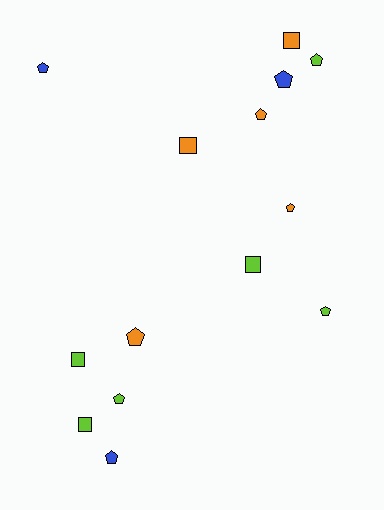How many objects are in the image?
There are 14 objects.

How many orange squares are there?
There are 2 orange squares.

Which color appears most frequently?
Lime, with 6 objects.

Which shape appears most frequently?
Pentagon, with 9 objects.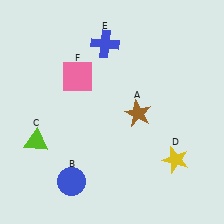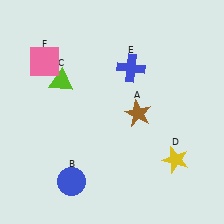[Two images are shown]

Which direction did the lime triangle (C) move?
The lime triangle (C) moved up.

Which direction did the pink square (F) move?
The pink square (F) moved left.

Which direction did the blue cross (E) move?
The blue cross (E) moved right.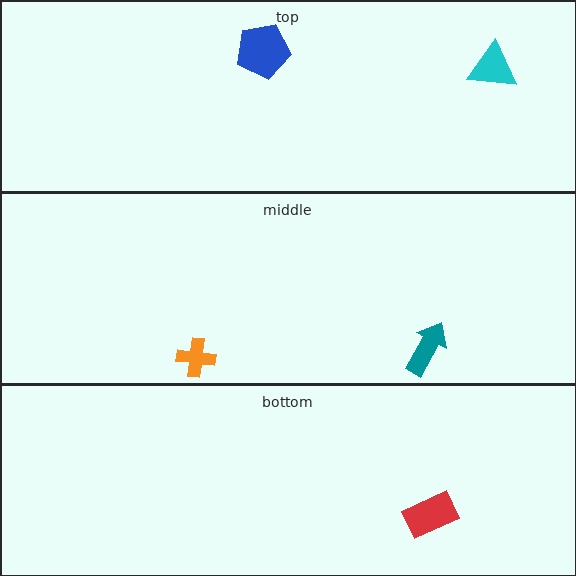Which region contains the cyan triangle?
The top region.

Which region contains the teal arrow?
The middle region.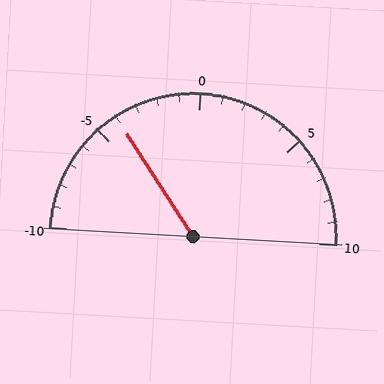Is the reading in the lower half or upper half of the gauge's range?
The reading is in the lower half of the range (-10 to 10).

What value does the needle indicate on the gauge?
The needle indicates approximately -4.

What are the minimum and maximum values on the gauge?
The gauge ranges from -10 to 10.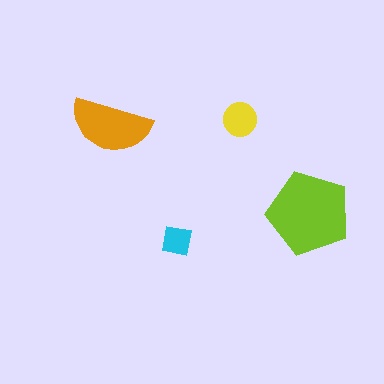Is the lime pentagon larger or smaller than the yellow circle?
Larger.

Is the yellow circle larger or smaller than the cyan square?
Larger.